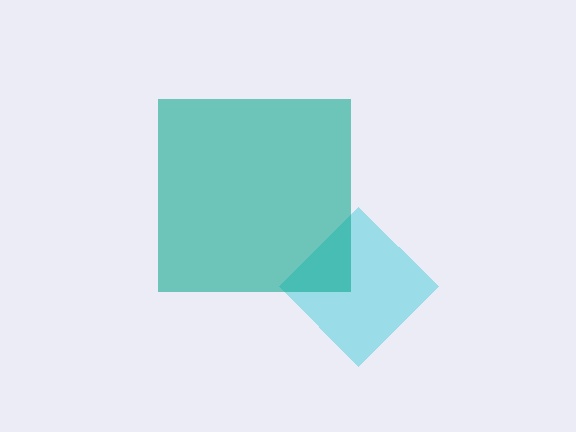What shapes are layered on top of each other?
The layered shapes are: a cyan diamond, a teal square.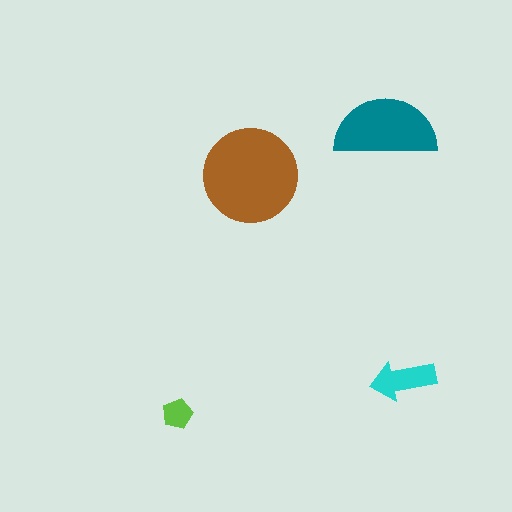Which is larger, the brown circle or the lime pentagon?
The brown circle.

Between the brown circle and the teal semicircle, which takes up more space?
The brown circle.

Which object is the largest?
The brown circle.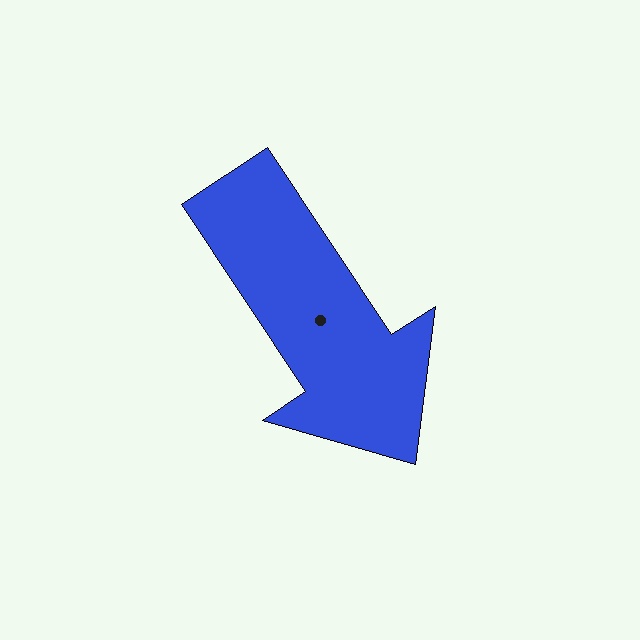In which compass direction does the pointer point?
Southeast.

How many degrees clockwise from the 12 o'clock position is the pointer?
Approximately 147 degrees.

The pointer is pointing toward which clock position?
Roughly 5 o'clock.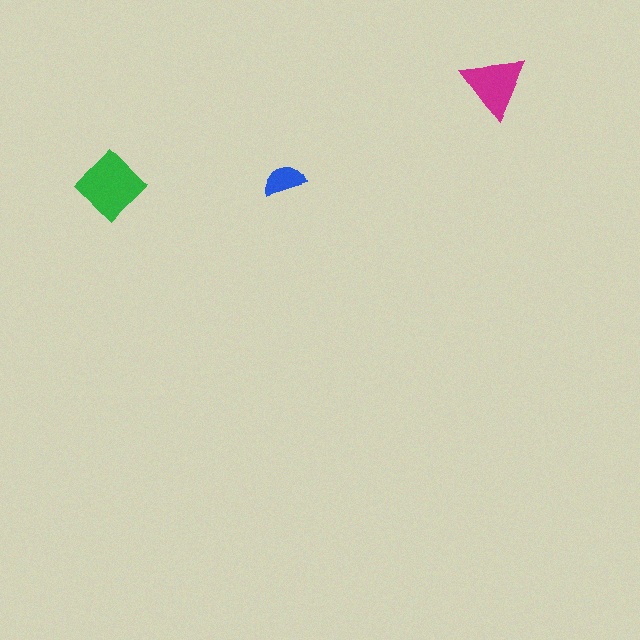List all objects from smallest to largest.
The blue semicircle, the magenta triangle, the green diamond.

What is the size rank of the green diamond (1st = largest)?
1st.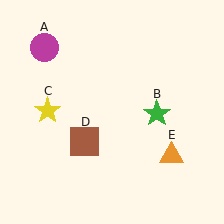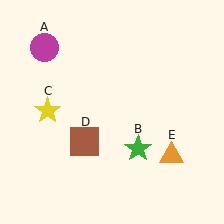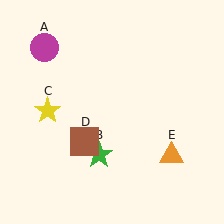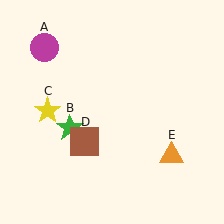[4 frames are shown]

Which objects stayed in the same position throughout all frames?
Magenta circle (object A) and yellow star (object C) and brown square (object D) and orange triangle (object E) remained stationary.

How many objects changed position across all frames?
1 object changed position: green star (object B).